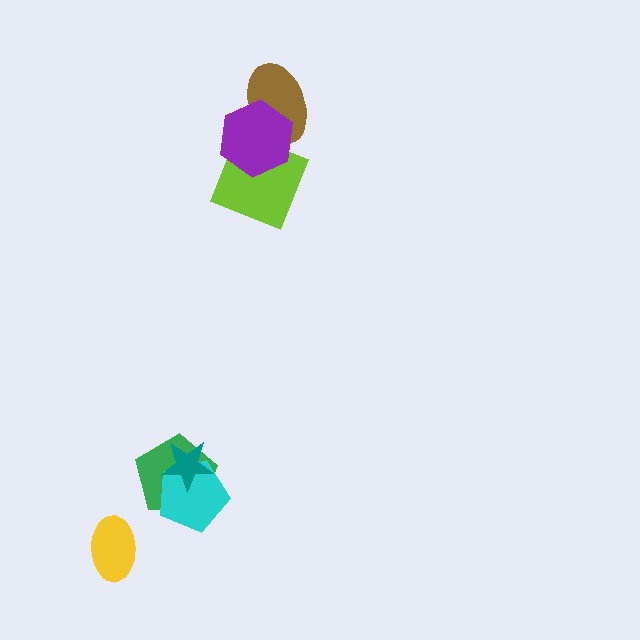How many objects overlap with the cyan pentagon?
2 objects overlap with the cyan pentagon.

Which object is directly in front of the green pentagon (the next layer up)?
The cyan pentagon is directly in front of the green pentagon.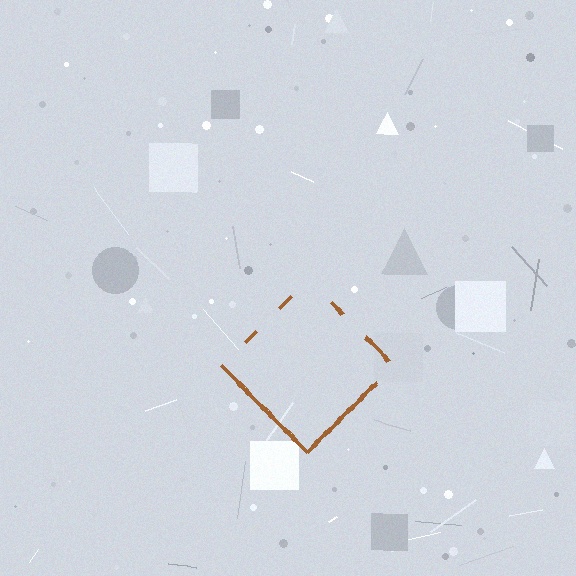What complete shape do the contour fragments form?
The contour fragments form a diamond.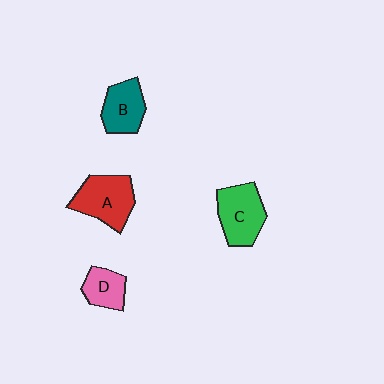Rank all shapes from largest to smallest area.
From largest to smallest: A (red), C (green), B (teal), D (pink).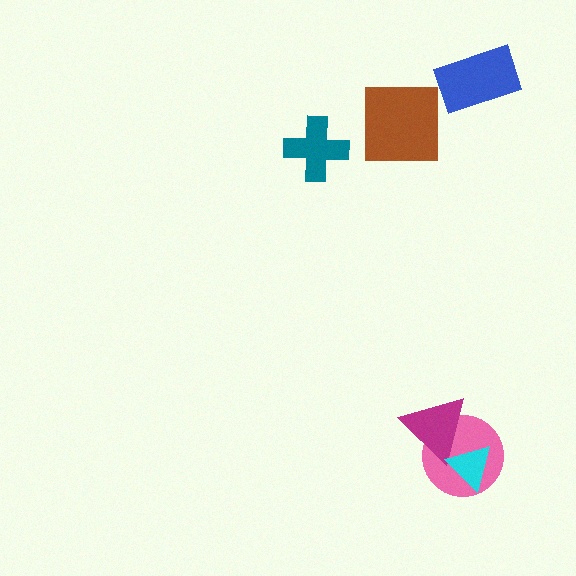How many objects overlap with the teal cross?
0 objects overlap with the teal cross.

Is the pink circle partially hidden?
Yes, it is partially covered by another shape.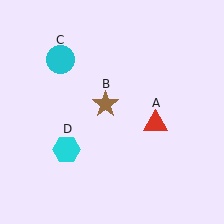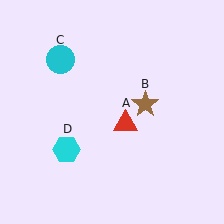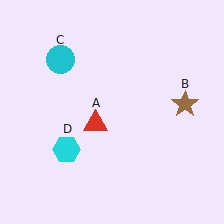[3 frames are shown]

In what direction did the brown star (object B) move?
The brown star (object B) moved right.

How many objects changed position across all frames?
2 objects changed position: red triangle (object A), brown star (object B).